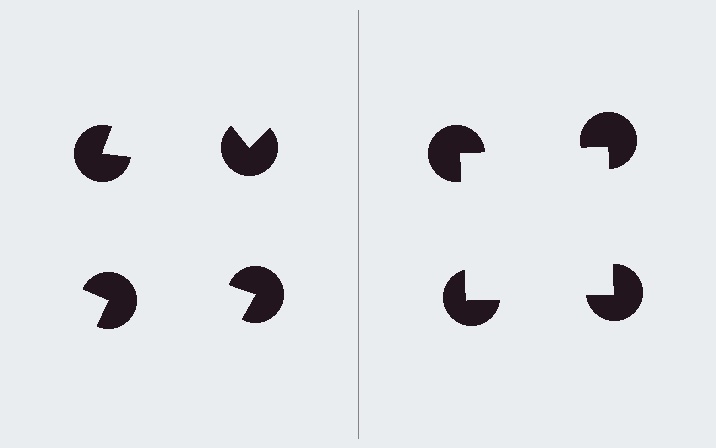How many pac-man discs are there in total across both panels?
8 — 4 on each side.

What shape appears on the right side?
An illusory square.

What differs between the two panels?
The pac-man discs are positioned identically on both sides; only the wedge orientations differ. On the right they align to a square; on the left they are misaligned.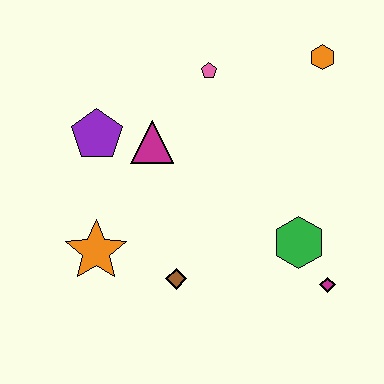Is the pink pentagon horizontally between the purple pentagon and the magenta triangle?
No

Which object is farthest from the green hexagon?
The purple pentagon is farthest from the green hexagon.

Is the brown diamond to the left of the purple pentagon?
No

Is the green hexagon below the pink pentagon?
Yes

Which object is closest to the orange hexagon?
The pink pentagon is closest to the orange hexagon.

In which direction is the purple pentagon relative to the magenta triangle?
The purple pentagon is to the left of the magenta triangle.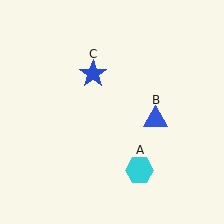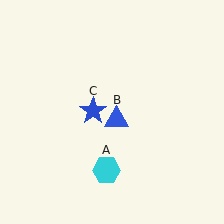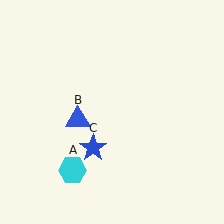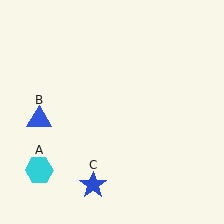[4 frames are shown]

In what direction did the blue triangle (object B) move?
The blue triangle (object B) moved left.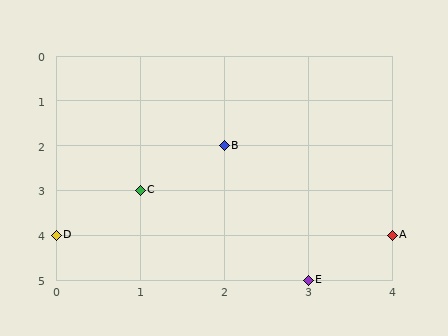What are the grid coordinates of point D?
Point D is at grid coordinates (0, 4).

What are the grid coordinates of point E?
Point E is at grid coordinates (3, 5).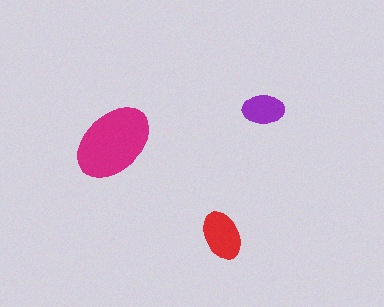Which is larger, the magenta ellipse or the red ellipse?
The magenta one.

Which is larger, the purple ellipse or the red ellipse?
The red one.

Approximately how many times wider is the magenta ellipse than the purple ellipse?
About 2 times wider.